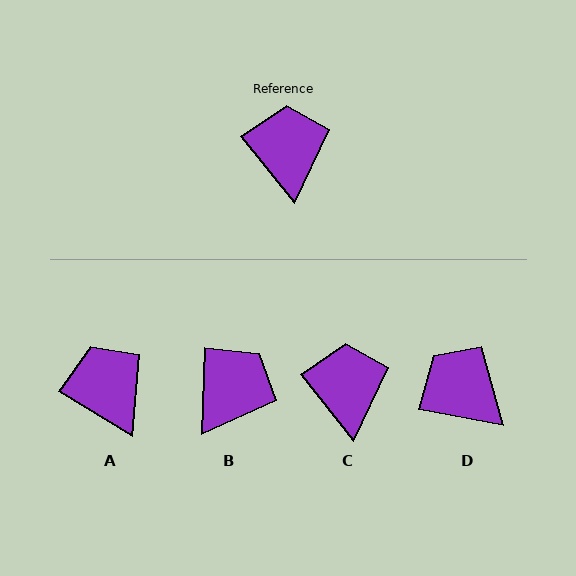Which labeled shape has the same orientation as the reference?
C.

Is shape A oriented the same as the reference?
No, it is off by about 20 degrees.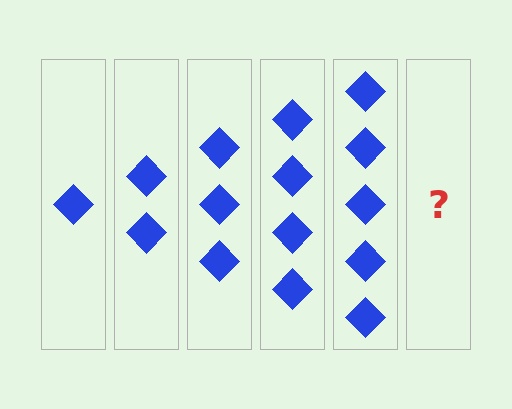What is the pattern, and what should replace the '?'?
The pattern is that each step adds one more diamond. The '?' should be 6 diamonds.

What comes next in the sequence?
The next element should be 6 diamonds.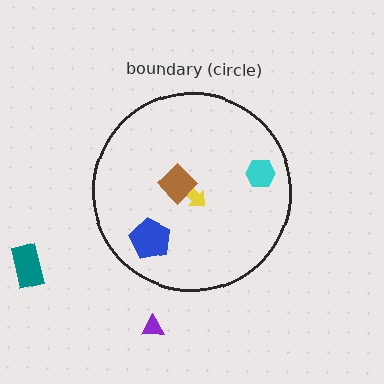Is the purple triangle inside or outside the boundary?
Outside.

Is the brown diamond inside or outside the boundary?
Inside.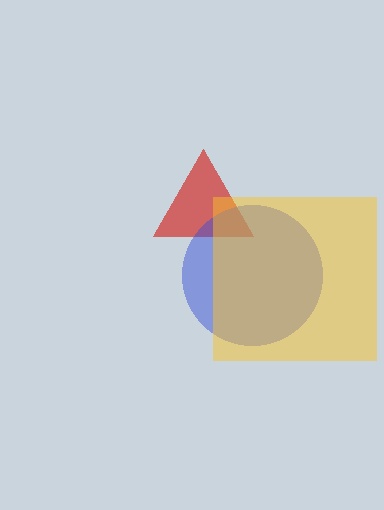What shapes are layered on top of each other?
The layered shapes are: a red triangle, a blue circle, a yellow square.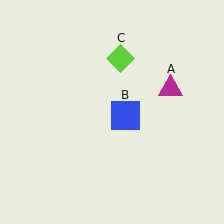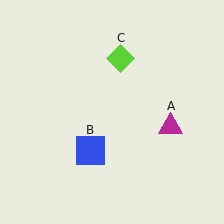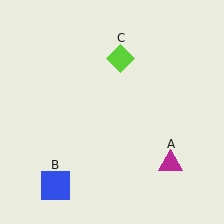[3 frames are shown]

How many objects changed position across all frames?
2 objects changed position: magenta triangle (object A), blue square (object B).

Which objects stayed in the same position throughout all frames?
Lime diamond (object C) remained stationary.